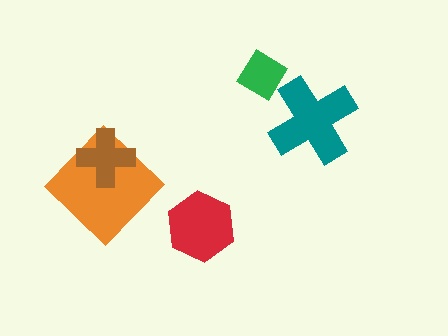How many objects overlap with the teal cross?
0 objects overlap with the teal cross.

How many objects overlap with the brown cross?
1 object overlaps with the brown cross.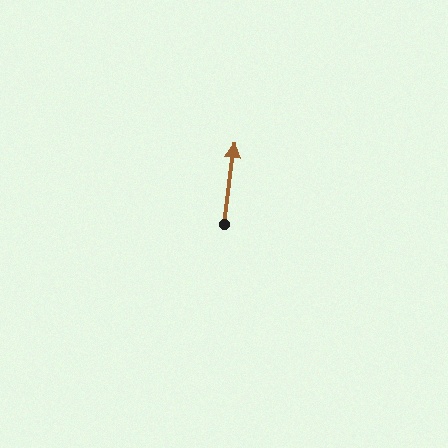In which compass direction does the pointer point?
North.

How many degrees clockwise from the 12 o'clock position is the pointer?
Approximately 7 degrees.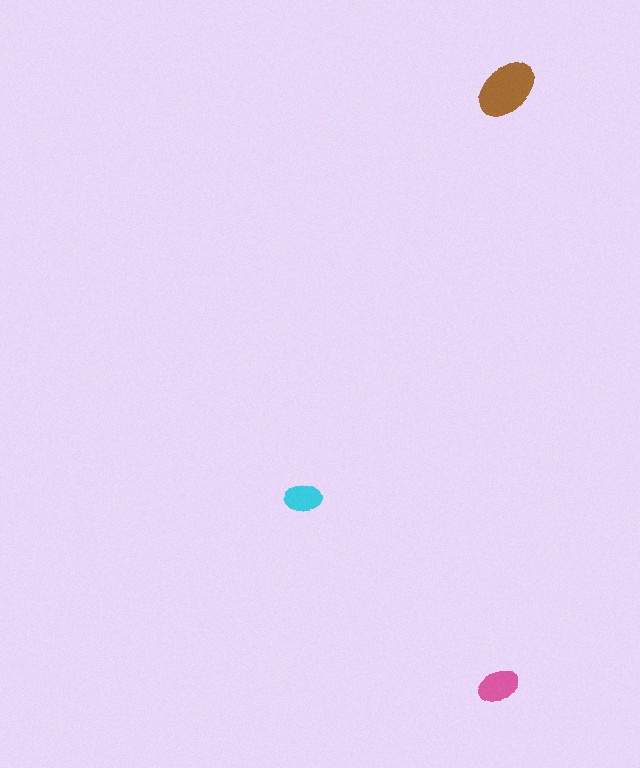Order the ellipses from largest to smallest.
the brown one, the pink one, the cyan one.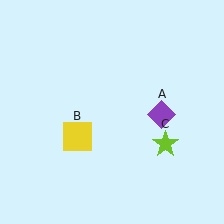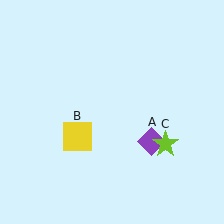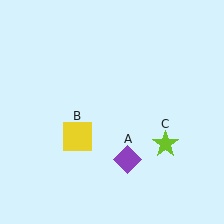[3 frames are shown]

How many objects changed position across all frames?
1 object changed position: purple diamond (object A).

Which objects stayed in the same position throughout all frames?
Yellow square (object B) and lime star (object C) remained stationary.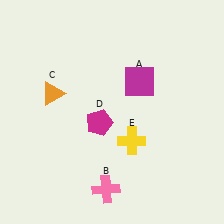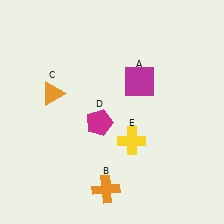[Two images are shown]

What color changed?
The cross (B) changed from pink in Image 1 to orange in Image 2.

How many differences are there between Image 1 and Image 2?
There is 1 difference between the two images.